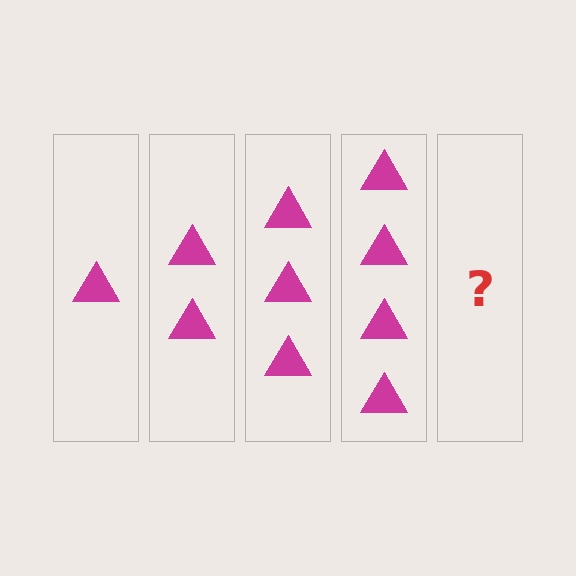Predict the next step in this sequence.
The next step is 5 triangles.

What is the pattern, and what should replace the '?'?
The pattern is that each step adds one more triangle. The '?' should be 5 triangles.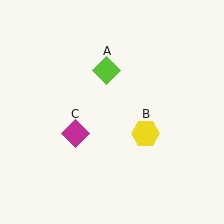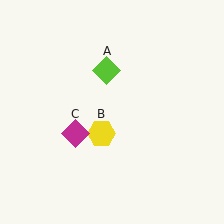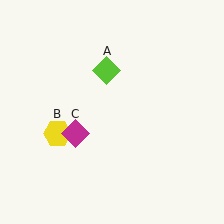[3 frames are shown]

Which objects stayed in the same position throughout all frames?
Lime diamond (object A) and magenta diamond (object C) remained stationary.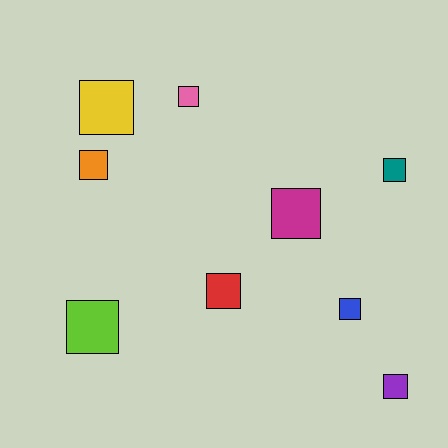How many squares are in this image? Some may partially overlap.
There are 9 squares.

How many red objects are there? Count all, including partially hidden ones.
There is 1 red object.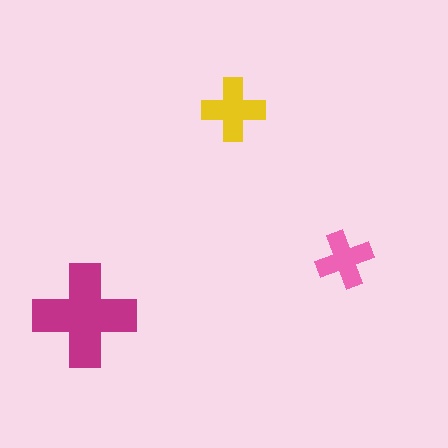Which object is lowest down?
The magenta cross is bottommost.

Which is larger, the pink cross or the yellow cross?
The yellow one.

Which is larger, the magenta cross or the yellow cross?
The magenta one.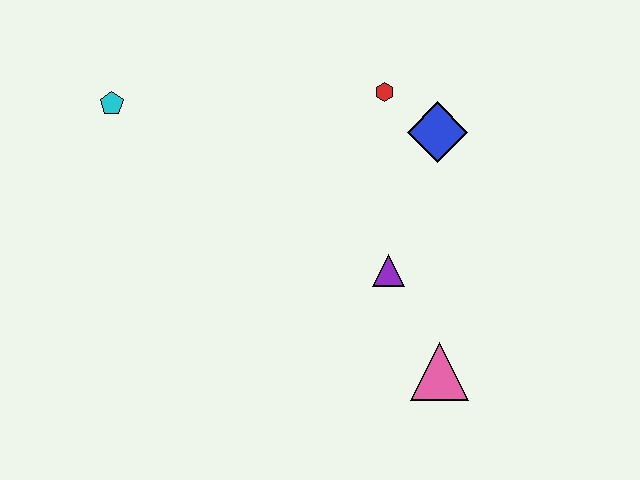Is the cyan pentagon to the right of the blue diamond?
No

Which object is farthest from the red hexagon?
The pink triangle is farthest from the red hexagon.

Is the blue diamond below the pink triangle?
No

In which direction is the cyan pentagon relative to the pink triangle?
The cyan pentagon is to the left of the pink triangle.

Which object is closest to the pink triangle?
The purple triangle is closest to the pink triangle.